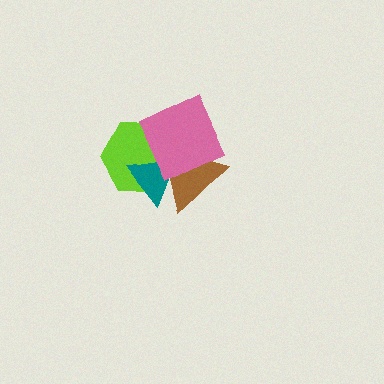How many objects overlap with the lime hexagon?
3 objects overlap with the lime hexagon.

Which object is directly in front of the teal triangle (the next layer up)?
The brown triangle is directly in front of the teal triangle.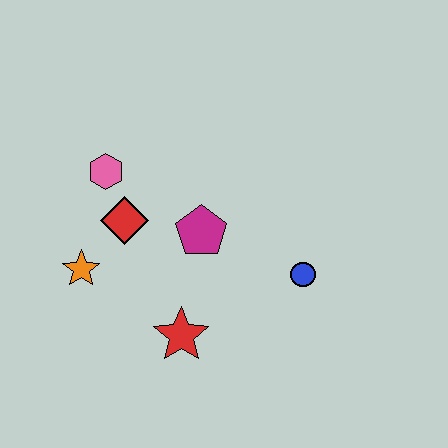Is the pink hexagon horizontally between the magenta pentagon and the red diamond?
No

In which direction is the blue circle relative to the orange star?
The blue circle is to the right of the orange star.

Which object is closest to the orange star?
The red diamond is closest to the orange star.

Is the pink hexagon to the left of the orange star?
No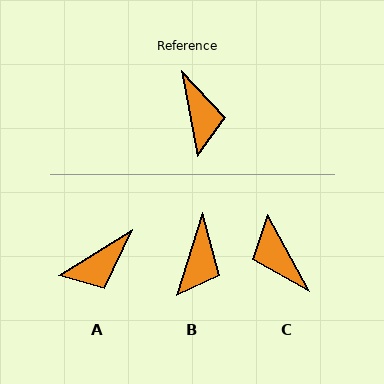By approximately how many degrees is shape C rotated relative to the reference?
Approximately 162 degrees clockwise.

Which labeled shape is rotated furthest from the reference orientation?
C, about 162 degrees away.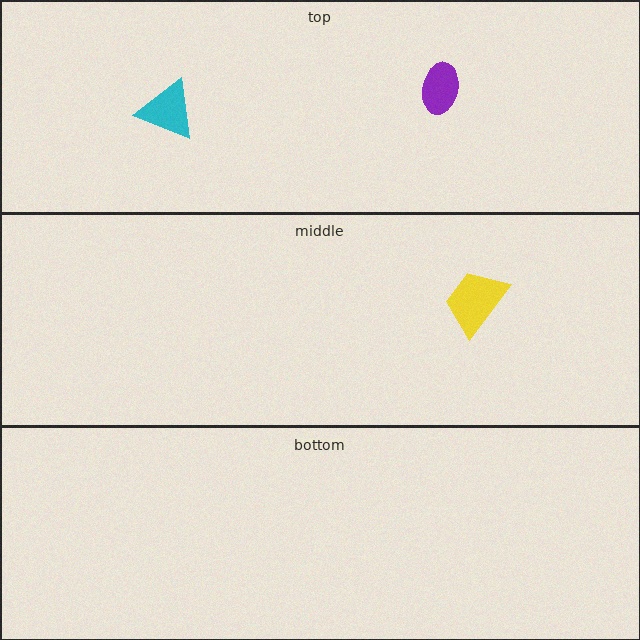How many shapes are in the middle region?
1.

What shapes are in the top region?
The purple ellipse, the cyan triangle.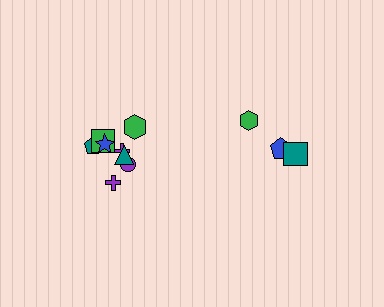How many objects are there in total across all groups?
There are 11 objects.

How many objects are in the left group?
There are 8 objects.